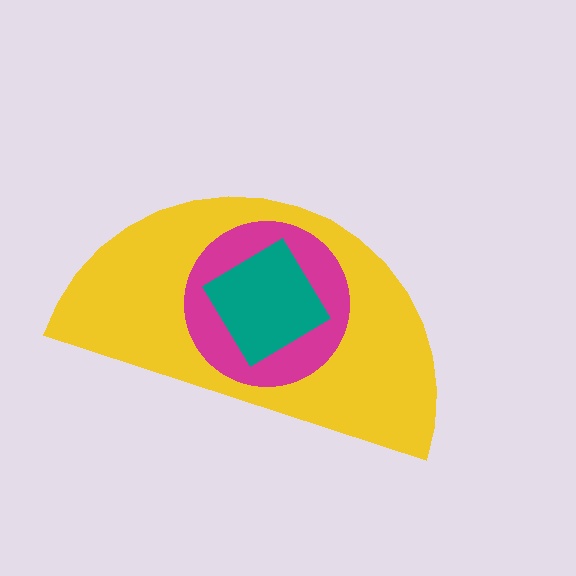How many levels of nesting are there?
3.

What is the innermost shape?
The teal diamond.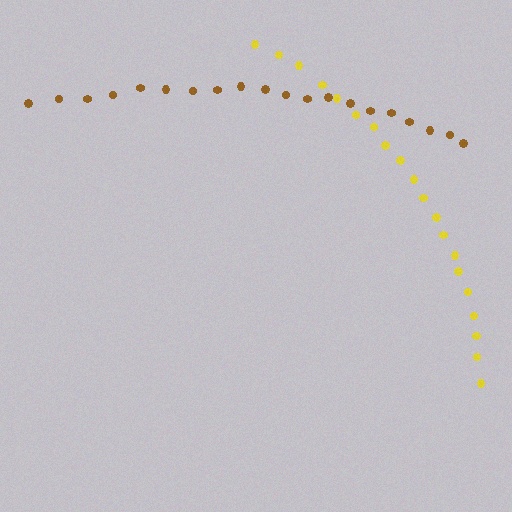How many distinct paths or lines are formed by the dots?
There are 2 distinct paths.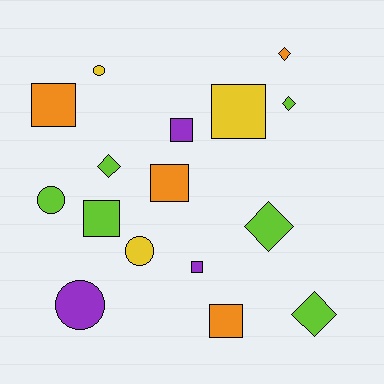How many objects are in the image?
There are 16 objects.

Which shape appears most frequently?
Square, with 7 objects.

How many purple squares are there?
There are 2 purple squares.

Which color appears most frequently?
Lime, with 6 objects.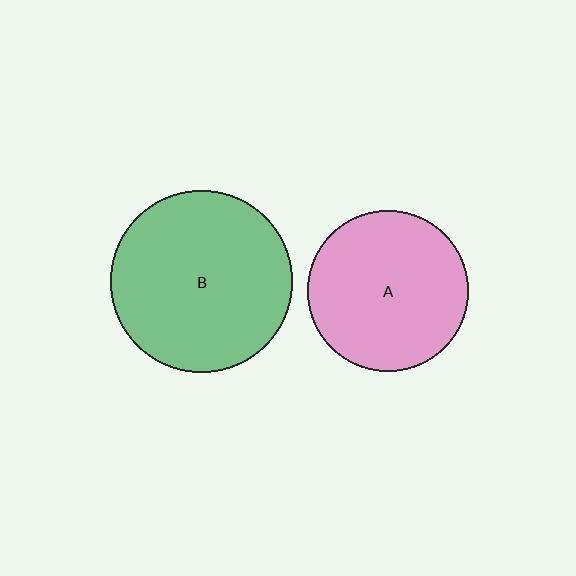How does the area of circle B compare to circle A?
Approximately 1.3 times.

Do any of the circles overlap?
No, none of the circles overlap.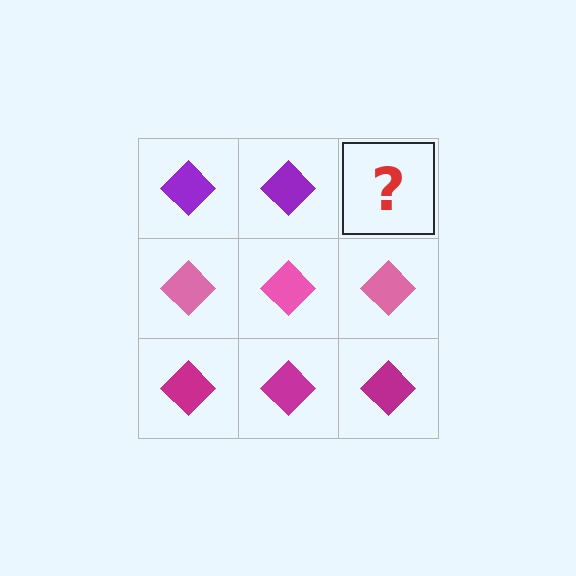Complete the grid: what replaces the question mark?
The question mark should be replaced with a purple diamond.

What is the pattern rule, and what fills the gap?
The rule is that each row has a consistent color. The gap should be filled with a purple diamond.